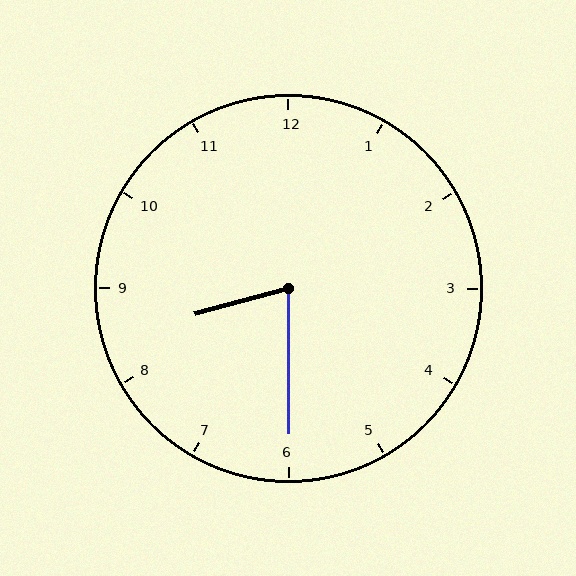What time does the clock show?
8:30.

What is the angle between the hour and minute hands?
Approximately 75 degrees.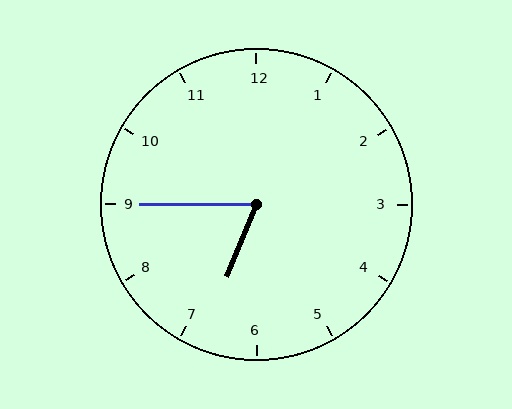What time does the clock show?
6:45.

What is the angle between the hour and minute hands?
Approximately 68 degrees.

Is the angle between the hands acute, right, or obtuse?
It is acute.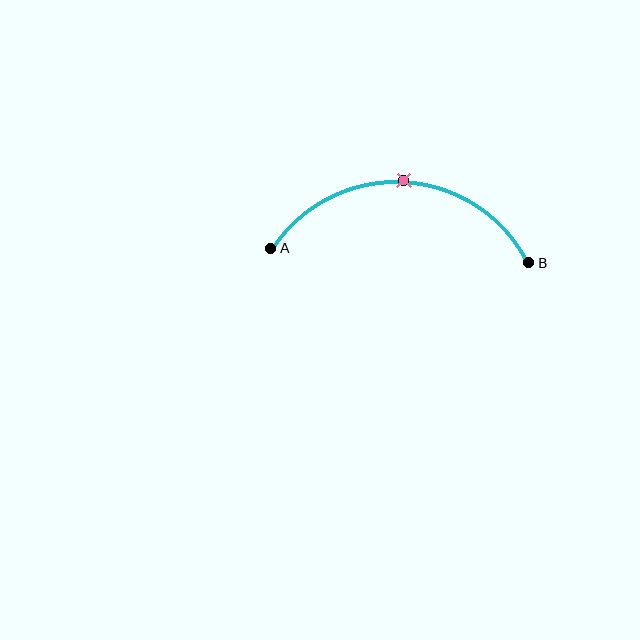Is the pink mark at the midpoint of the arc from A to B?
Yes. The pink mark lies on the arc at equal arc-length from both A and B — it is the arc midpoint.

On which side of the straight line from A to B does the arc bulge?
The arc bulges above the straight line connecting A and B.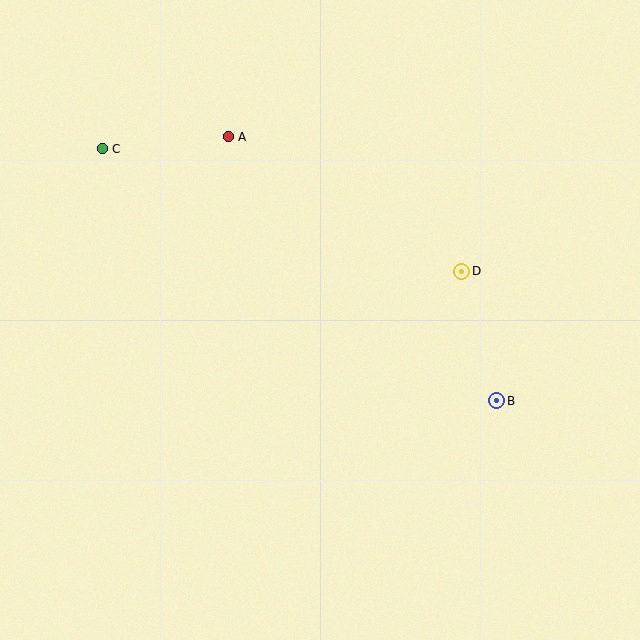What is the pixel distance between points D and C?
The distance between D and C is 380 pixels.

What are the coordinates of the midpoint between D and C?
The midpoint between D and C is at (282, 210).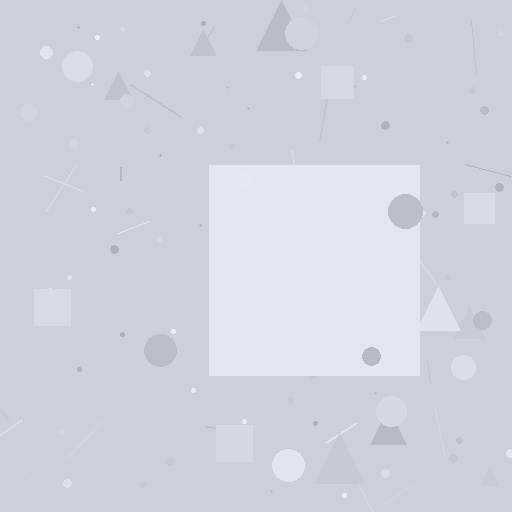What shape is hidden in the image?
A square is hidden in the image.